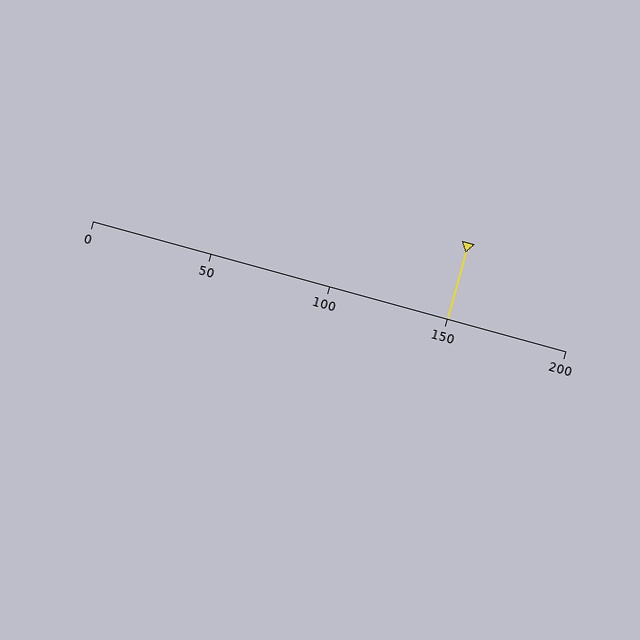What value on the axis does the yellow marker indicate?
The marker indicates approximately 150.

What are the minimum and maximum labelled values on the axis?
The axis runs from 0 to 200.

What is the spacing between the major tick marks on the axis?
The major ticks are spaced 50 apart.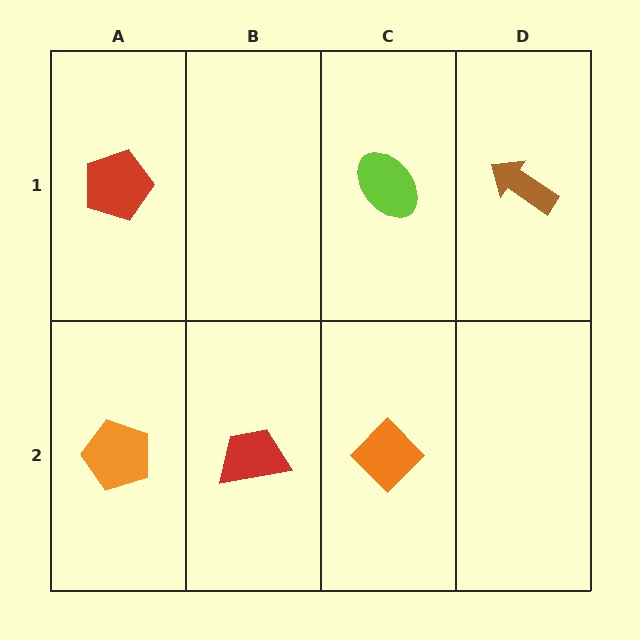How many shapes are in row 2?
3 shapes.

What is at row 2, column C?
An orange diamond.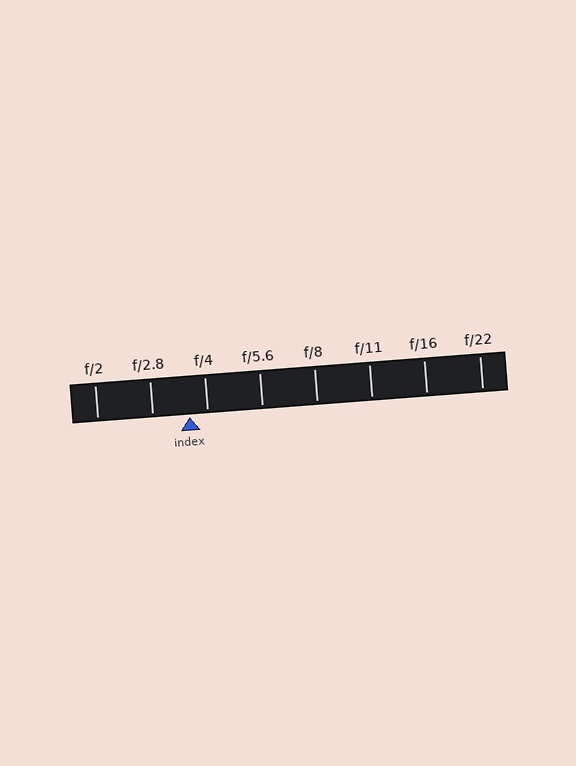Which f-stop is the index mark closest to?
The index mark is closest to f/4.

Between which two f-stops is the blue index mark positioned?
The index mark is between f/2.8 and f/4.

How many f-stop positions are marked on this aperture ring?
There are 8 f-stop positions marked.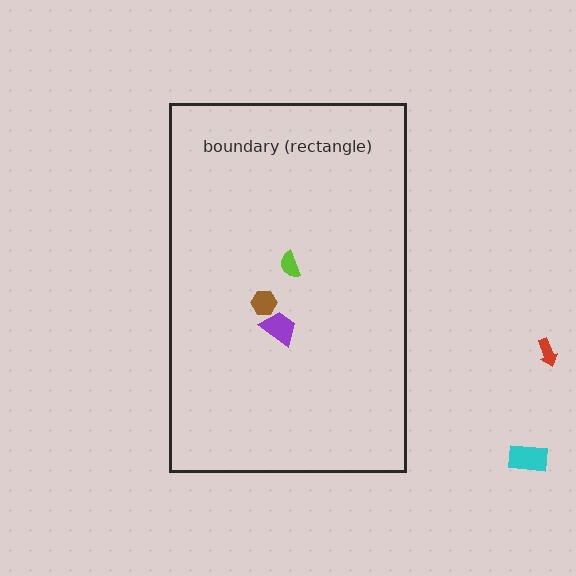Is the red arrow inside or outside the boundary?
Outside.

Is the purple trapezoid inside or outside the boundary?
Inside.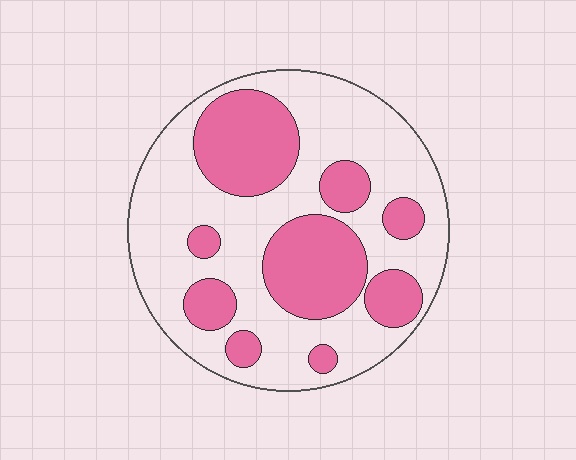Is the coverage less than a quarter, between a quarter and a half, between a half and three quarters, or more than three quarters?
Between a quarter and a half.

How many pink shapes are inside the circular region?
9.